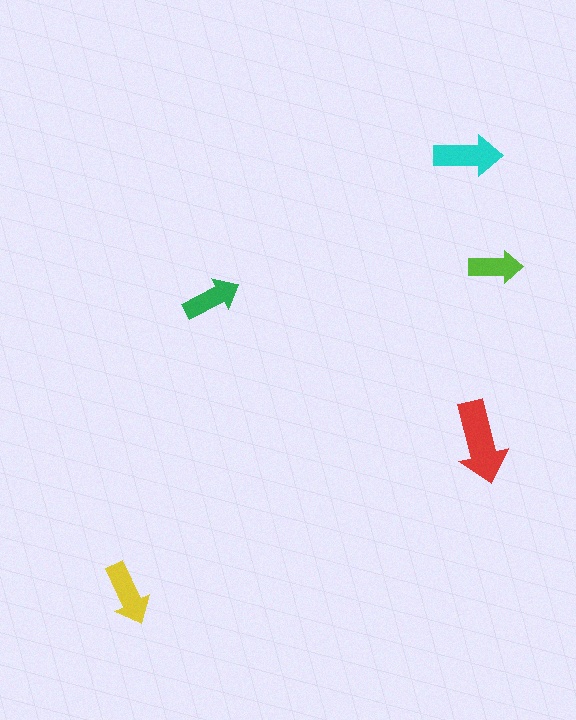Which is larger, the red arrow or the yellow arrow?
The red one.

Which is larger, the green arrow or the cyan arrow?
The cyan one.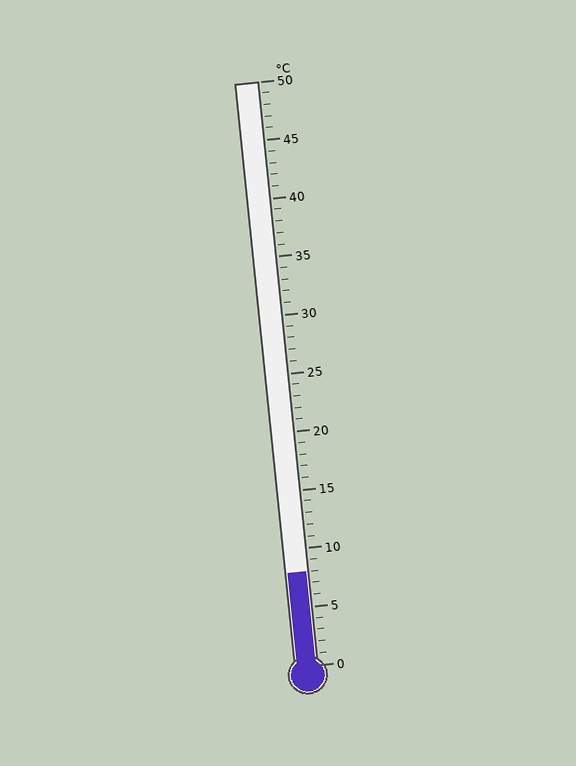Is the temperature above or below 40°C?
The temperature is below 40°C.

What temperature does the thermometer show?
The thermometer shows approximately 8°C.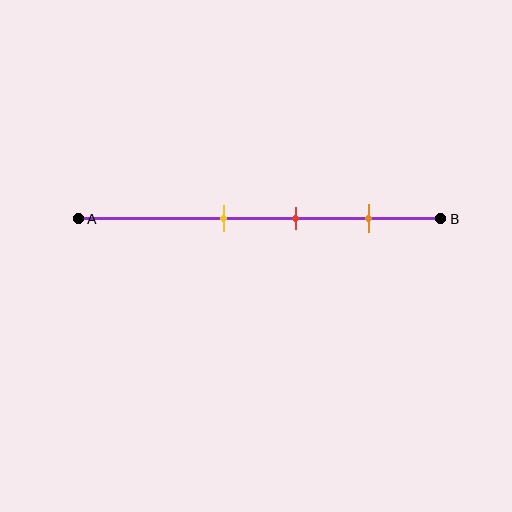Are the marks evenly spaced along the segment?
Yes, the marks are approximately evenly spaced.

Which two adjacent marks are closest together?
The yellow and red marks are the closest adjacent pair.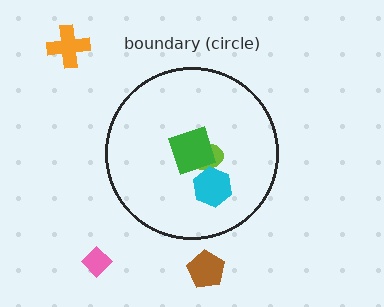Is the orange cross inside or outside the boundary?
Outside.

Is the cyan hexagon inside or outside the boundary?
Inside.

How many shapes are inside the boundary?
3 inside, 3 outside.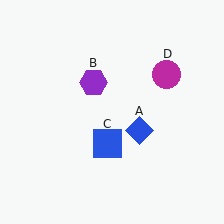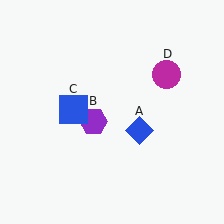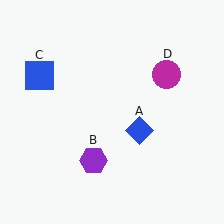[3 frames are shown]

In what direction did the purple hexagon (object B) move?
The purple hexagon (object B) moved down.